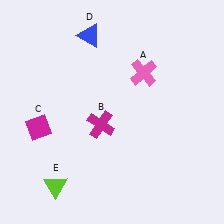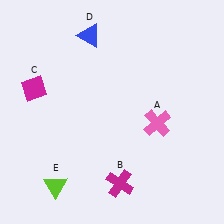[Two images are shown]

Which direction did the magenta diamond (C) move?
The magenta diamond (C) moved up.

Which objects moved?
The objects that moved are: the pink cross (A), the magenta cross (B), the magenta diamond (C).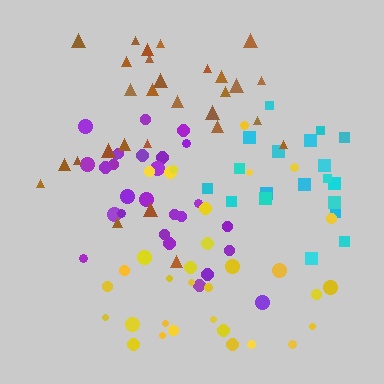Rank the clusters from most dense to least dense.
cyan, purple, yellow, brown.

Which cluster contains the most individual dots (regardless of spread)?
Yellow (32).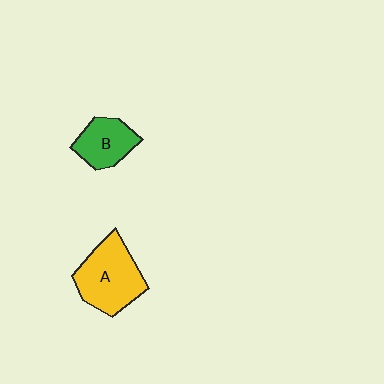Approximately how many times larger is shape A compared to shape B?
Approximately 1.6 times.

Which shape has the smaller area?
Shape B (green).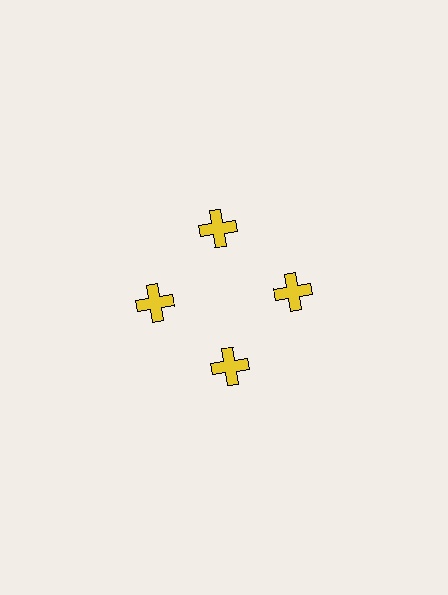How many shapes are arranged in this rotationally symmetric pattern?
There are 4 shapes, arranged in 4 groups of 1.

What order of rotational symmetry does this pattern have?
This pattern has 4-fold rotational symmetry.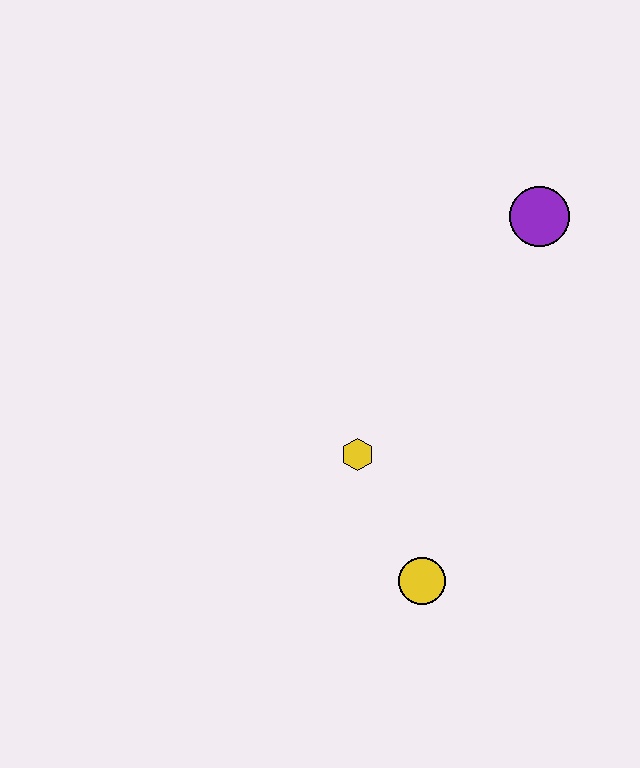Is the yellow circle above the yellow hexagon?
No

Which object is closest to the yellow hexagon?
The yellow circle is closest to the yellow hexagon.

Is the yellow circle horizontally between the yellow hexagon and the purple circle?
Yes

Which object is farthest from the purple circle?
The yellow circle is farthest from the purple circle.